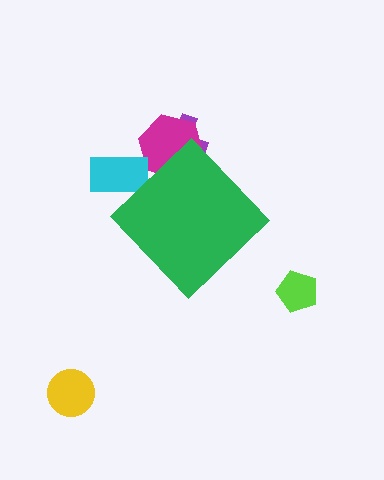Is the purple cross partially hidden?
Yes, the purple cross is partially hidden behind the green diamond.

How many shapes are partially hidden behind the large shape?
3 shapes are partially hidden.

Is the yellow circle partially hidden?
No, the yellow circle is fully visible.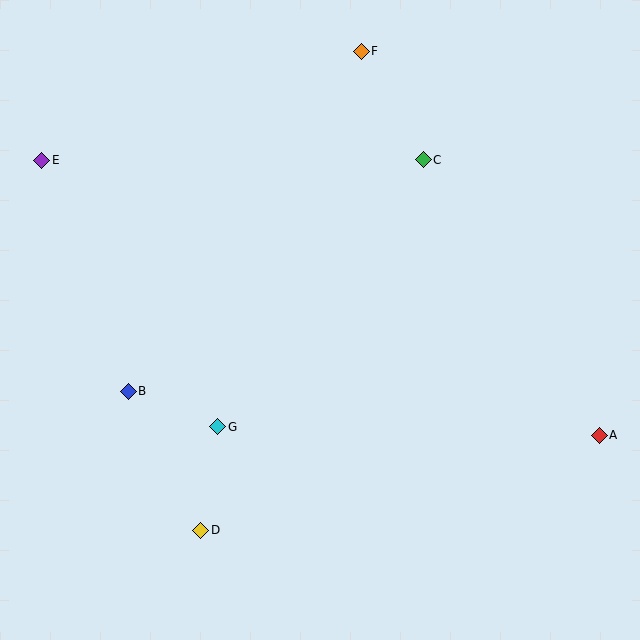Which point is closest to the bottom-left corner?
Point D is closest to the bottom-left corner.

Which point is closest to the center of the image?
Point G at (218, 427) is closest to the center.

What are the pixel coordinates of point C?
Point C is at (423, 160).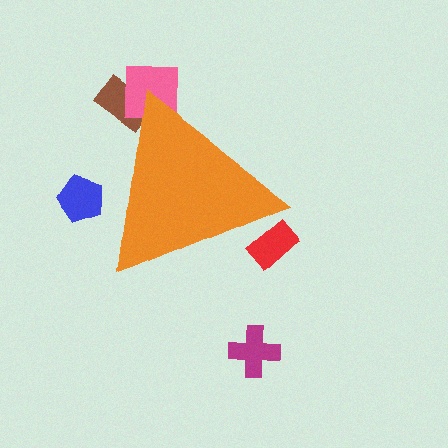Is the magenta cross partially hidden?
No, the magenta cross is fully visible.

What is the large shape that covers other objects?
An orange triangle.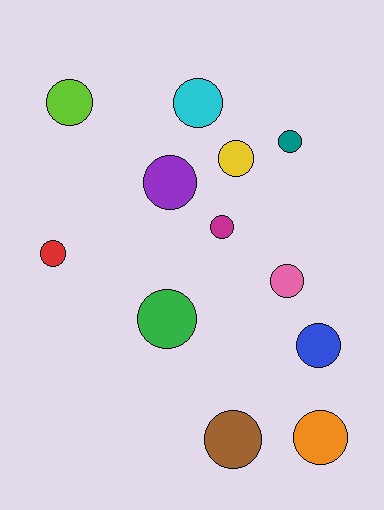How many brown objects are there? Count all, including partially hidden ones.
There is 1 brown object.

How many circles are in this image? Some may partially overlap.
There are 12 circles.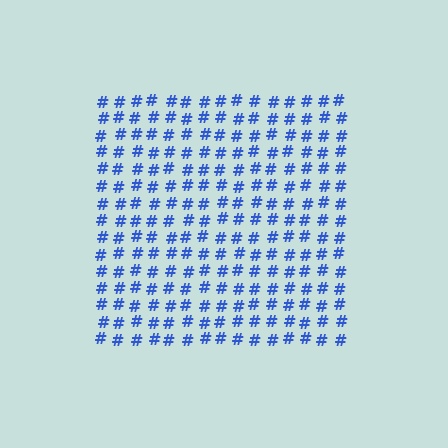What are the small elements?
The small elements are hash symbols.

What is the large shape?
The large shape is a square.